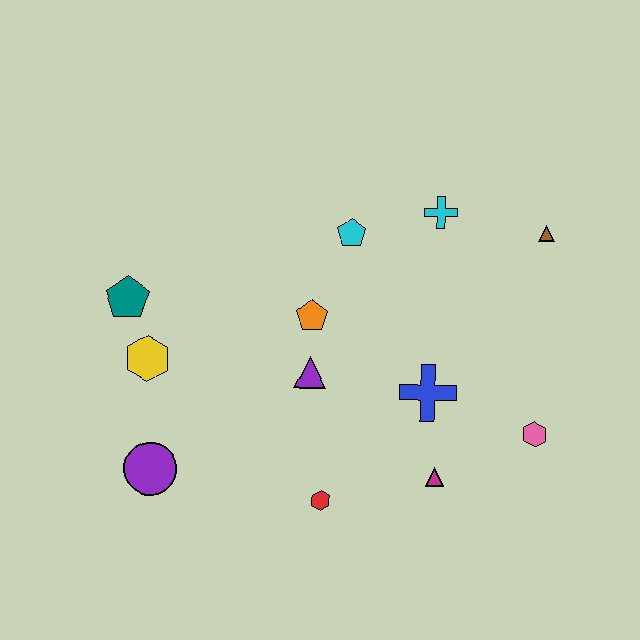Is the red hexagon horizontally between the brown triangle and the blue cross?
No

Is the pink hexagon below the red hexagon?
No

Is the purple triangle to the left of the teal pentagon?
No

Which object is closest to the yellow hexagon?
The teal pentagon is closest to the yellow hexagon.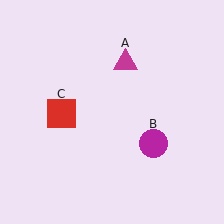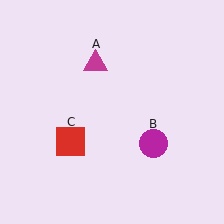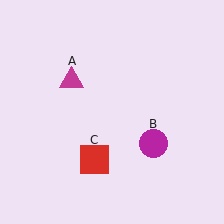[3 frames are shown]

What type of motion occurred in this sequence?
The magenta triangle (object A), red square (object C) rotated counterclockwise around the center of the scene.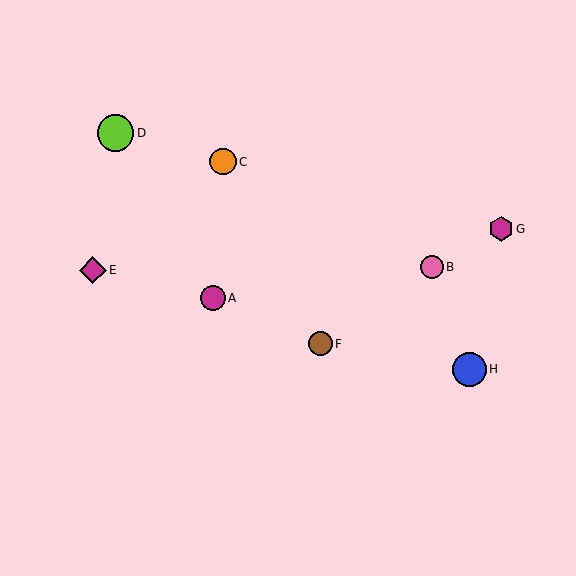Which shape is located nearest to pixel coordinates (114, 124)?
The lime circle (labeled D) at (115, 133) is nearest to that location.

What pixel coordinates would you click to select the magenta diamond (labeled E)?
Click at (93, 270) to select the magenta diamond E.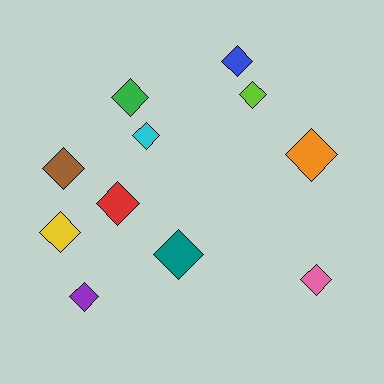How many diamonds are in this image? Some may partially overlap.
There are 11 diamonds.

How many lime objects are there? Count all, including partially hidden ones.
There is 1 lime object.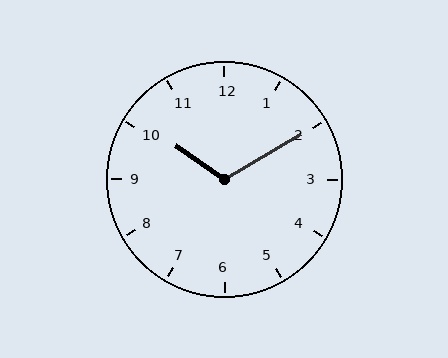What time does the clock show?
10:10.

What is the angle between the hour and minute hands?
Approximately 115 degrees.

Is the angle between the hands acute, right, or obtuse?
It is obtuse.